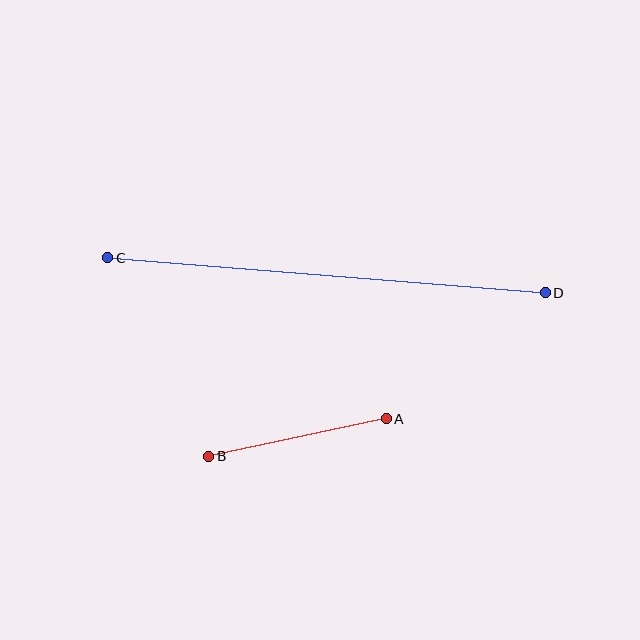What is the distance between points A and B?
The distance is approximately 181 pixels.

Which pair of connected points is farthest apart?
Points C and D are farthest apart.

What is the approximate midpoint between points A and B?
The midpoint is at approximately (298, 437) pixels.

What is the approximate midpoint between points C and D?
The midpoint is at approximately (327, 275) pixels.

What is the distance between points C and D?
The distance is approximately 439 pixels.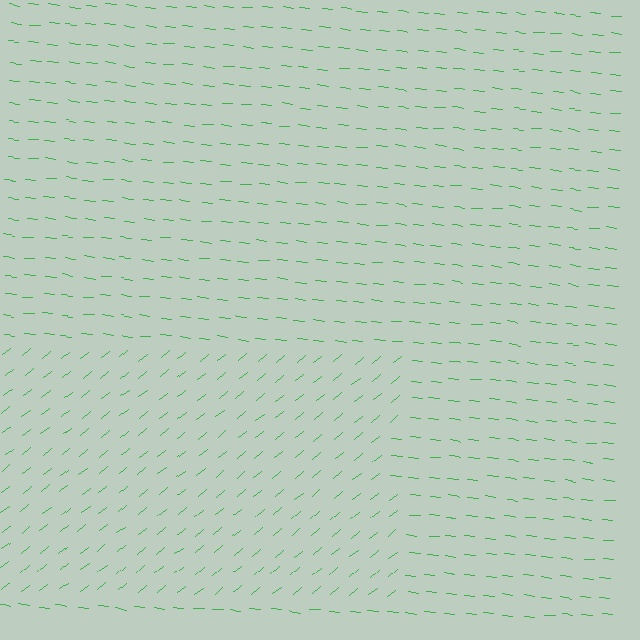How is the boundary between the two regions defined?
The boundary is defined purely by a change in line orientation (approximately 45 degrees difference). All lines are the same color and thickness.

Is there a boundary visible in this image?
Yes, there is a texture boundary formed by a change in line orientation.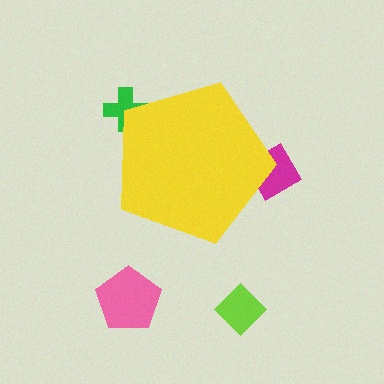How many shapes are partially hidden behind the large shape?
2 shapes are partially hidden.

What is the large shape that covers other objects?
A yellow pentagon.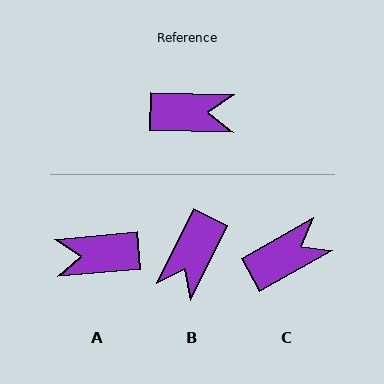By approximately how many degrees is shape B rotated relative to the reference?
Approximately 115 degrees clockwise.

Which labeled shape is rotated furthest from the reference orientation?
A, about 174 degrees away.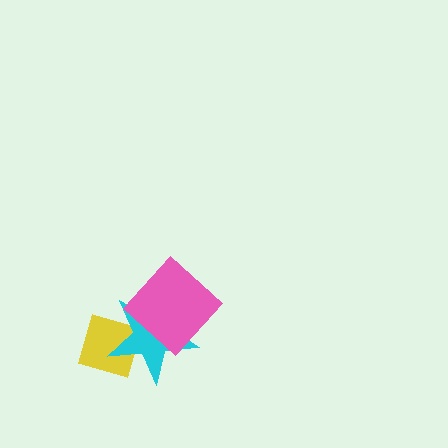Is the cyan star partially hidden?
Yes, it is partially covered by another shape.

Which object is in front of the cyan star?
The pink diamond is in front of the cyan star.